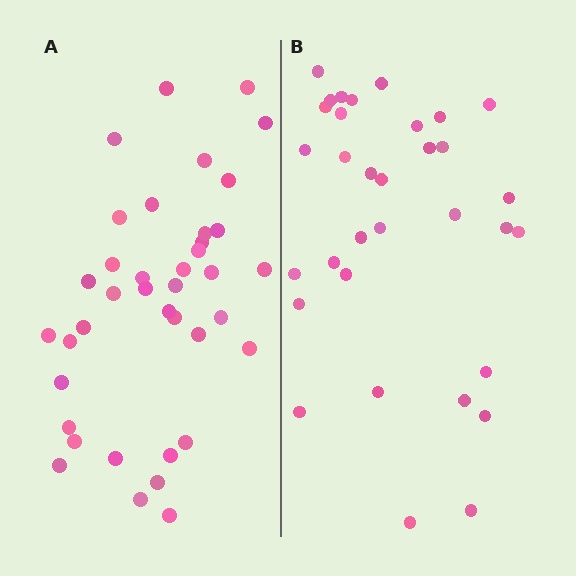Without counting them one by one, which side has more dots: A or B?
Region A (the left region) has more dots.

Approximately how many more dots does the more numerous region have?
Region A has about 6 more dots than region B.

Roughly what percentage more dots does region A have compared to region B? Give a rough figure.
About 20% more.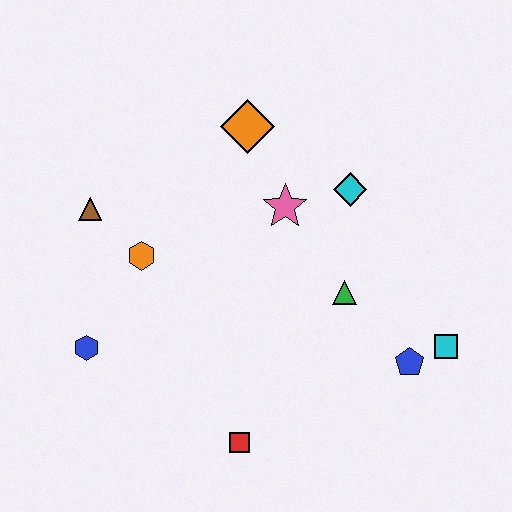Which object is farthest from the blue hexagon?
The cyan square is farthest from the blue hexagon.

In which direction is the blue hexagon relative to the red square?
The blue hexagon is to the left of the red square.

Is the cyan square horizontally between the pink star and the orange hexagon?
No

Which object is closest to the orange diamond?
The pink star is closest to the orange diamond.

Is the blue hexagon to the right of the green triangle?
No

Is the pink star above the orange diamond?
No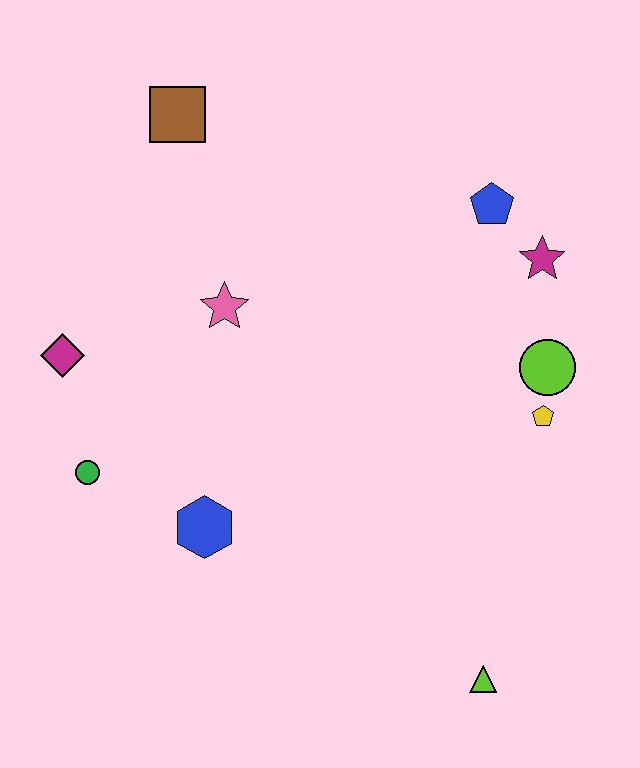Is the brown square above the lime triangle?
Yes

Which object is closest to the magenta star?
The blue pentagon is closest to the magenta star.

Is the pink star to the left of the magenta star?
Yes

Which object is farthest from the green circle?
The magenta star is farthest from the green circle.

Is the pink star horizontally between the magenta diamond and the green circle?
No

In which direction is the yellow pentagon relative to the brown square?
The yellow pentagon is to the right of the brown square.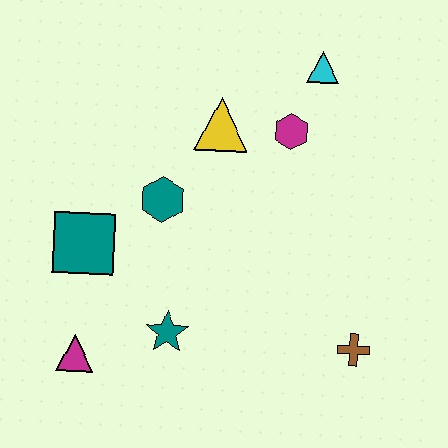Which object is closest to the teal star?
The magenta triangle is closest to the teal star.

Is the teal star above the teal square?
No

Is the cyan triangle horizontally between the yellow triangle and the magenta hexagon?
No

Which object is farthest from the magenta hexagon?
The magenta triangle is farthest from the magenta hexagon.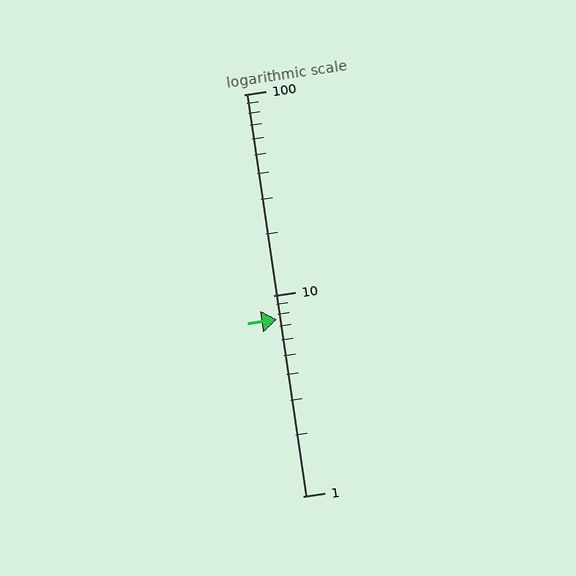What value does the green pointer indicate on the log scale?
The pointer indicates approximately 7.6.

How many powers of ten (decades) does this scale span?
The scale spans 2 decades, from 1 to 100.